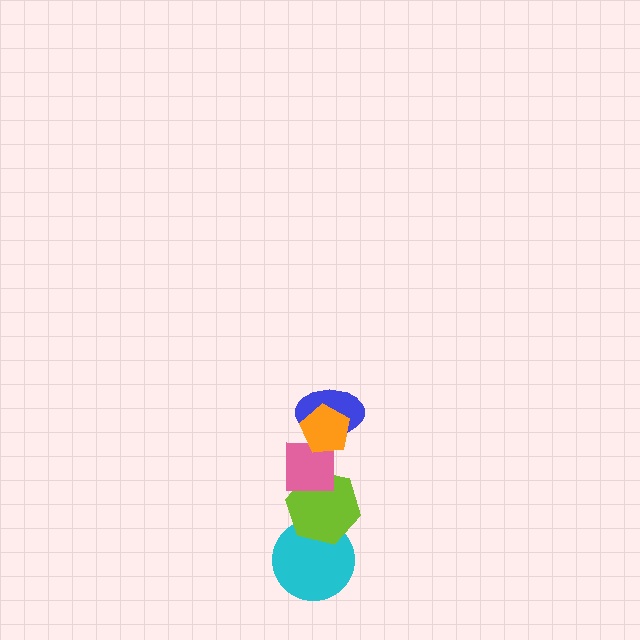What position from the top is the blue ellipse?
The blue ellipse is 2nd from the top.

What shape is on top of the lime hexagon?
The pink square is on top of the lime hexagon.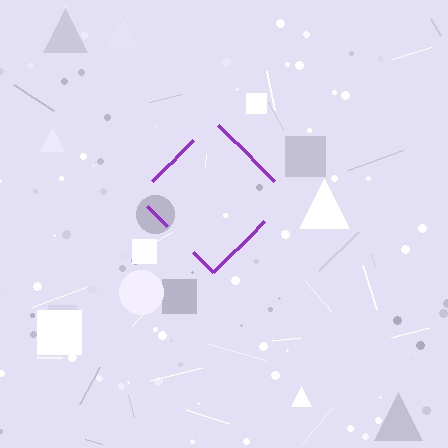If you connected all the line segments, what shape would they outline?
They would outline a diamond.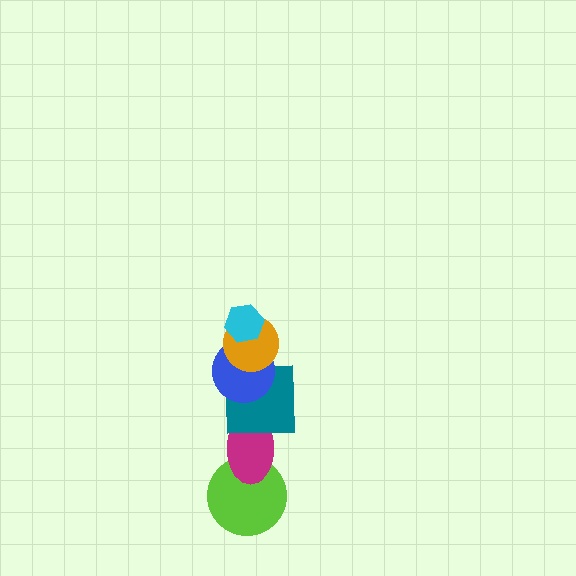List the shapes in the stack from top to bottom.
From top to bottom: the cyan hexagon, the orange circle, the blue circle, the teal square, the magenta ellipse, the lime circle.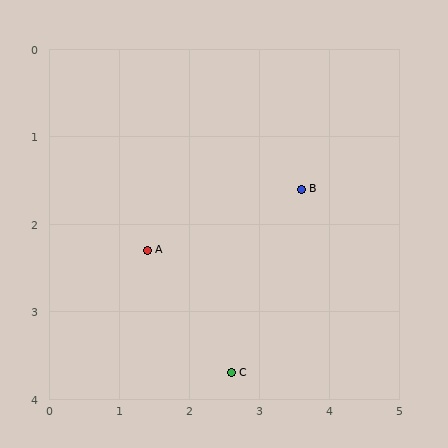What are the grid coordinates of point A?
Point A is at approximately (1.4, 2.3).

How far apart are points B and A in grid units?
Points B and A are about 2.3 grid units apart.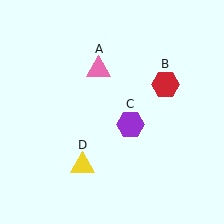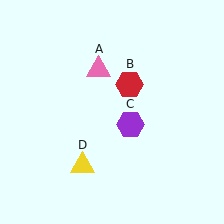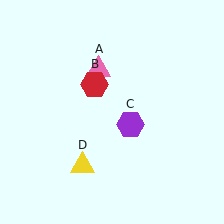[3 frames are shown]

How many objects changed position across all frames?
1 object changed position: red hexagon (object B).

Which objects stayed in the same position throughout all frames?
Pink triangle (object A) and purple hexagon (object C) and yellow triangle (object D) remained stationary.